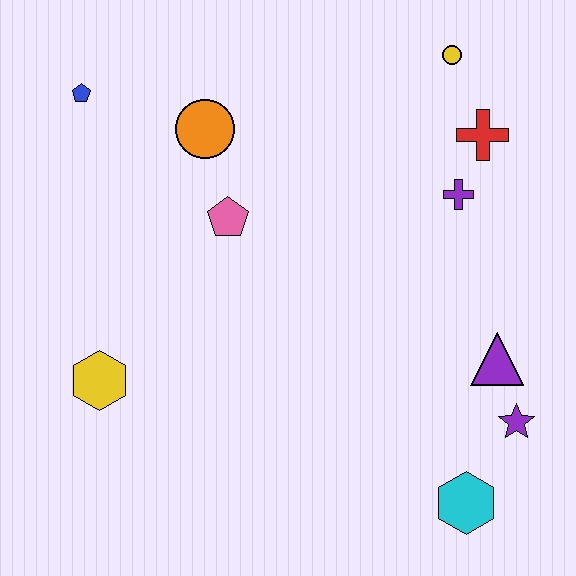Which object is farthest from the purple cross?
The yellow hexagon is farthest from the purple cross.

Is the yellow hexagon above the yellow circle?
No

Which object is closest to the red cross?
The purple cross is closest to the red cross.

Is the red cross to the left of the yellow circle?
No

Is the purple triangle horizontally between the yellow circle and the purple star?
Yes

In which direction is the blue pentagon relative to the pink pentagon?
The blue pentagon is to the left of the pink pentagon.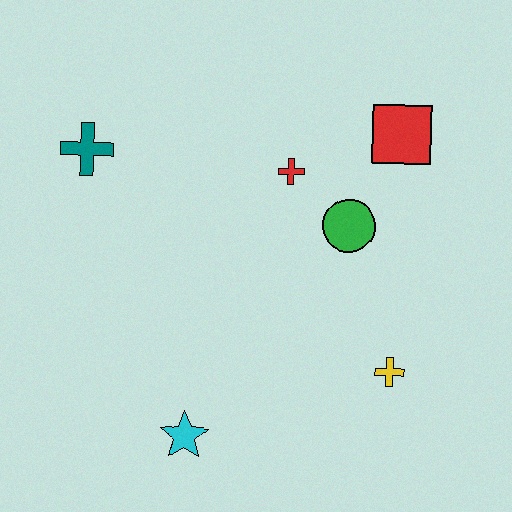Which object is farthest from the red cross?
The cyan star is farthest from the red cross.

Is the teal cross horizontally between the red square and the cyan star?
No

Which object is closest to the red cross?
The green circle is closest to the red cross.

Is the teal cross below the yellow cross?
No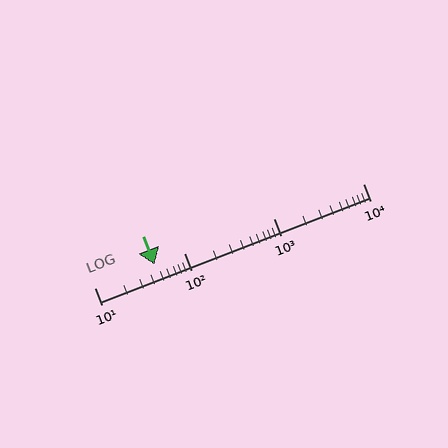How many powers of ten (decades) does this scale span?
The scale spans 3 decades, from 10 to 10000.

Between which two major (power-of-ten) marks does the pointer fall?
The pointer is between 10 and 100.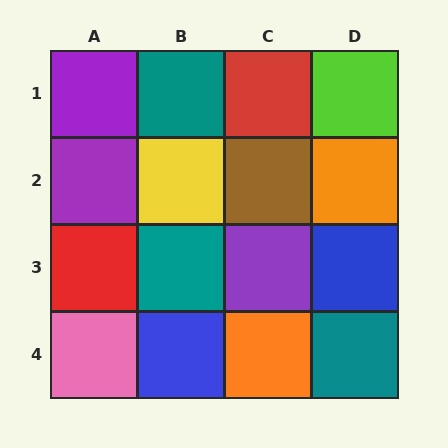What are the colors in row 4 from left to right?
Pink, blue, orange, teal.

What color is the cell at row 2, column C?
Brown.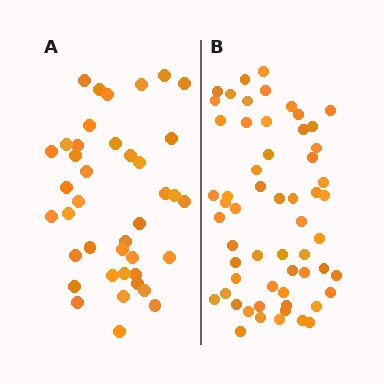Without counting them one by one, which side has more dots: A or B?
Region B (the right region) has more dots.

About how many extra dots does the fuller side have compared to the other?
Region B has approximately 20 more dots than region A.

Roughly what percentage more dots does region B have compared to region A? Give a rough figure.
About 45% more.